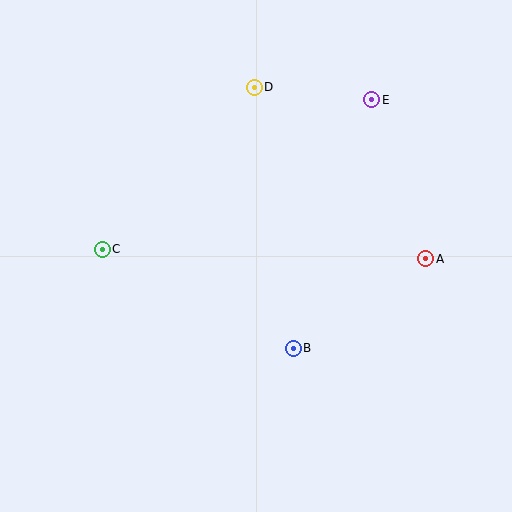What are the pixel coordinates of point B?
Point B is at (293, 348).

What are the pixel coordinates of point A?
Point A is at (426, 259).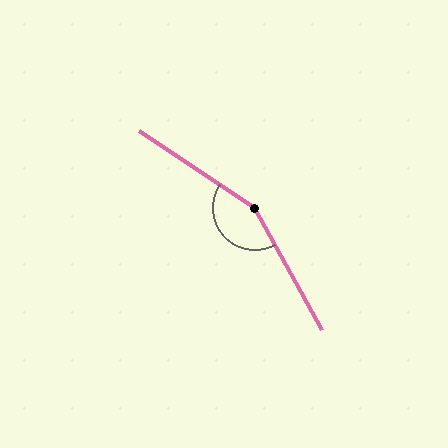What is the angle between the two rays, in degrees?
Approximately 152 degrees.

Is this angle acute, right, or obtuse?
It is obtuse.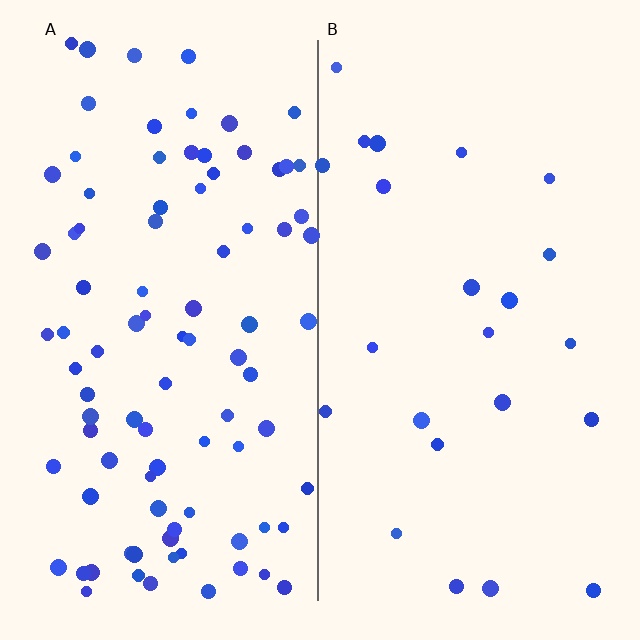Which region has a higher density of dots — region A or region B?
A (the left).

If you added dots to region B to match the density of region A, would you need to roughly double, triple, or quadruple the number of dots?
Approximately quadruple.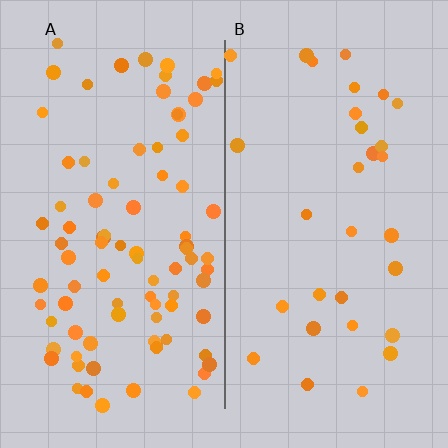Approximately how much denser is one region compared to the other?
Approximately 2.8× — region A over region B.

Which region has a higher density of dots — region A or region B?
A (the left).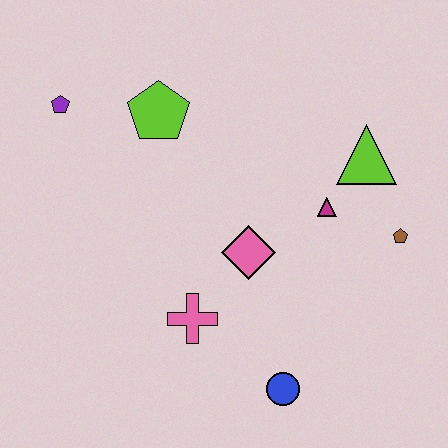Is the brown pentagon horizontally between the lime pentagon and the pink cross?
No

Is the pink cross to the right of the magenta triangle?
No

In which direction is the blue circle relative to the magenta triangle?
The blue circle is below the magenta triangle.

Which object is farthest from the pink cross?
The purple pentagon is farthest from the pink cross.